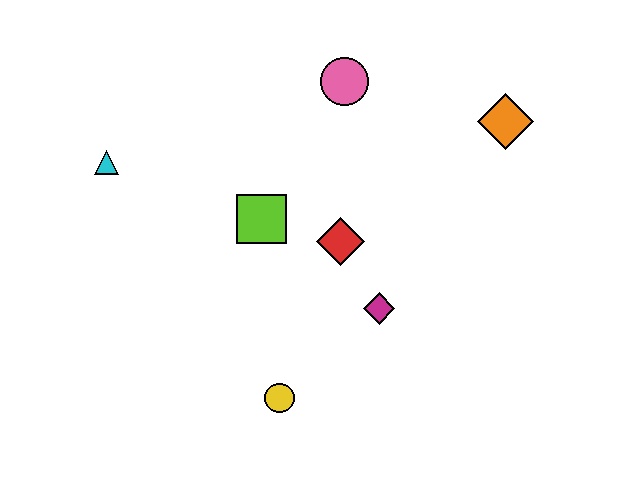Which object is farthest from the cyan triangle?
The orange diamond is farthest from the cyan triangle.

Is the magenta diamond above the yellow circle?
Yes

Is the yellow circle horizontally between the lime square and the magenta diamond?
Yes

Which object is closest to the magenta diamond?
The red diamond is closest to the magenta diamond.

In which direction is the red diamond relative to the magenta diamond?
The red diamond is above the magenta diamond.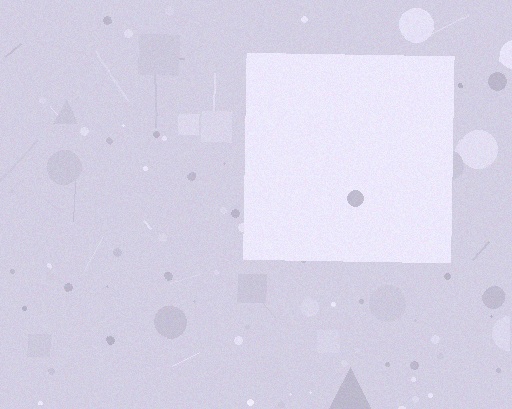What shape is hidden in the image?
A square is hidden in the image.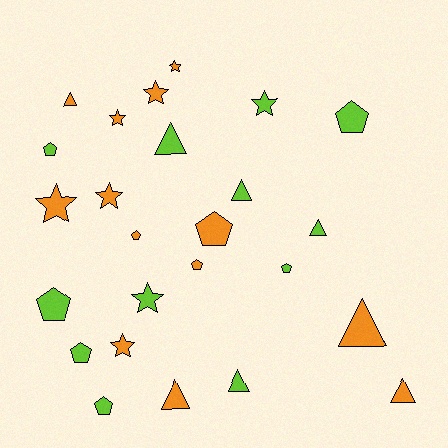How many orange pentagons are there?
There are 3 orange pentagons.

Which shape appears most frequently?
Pentagon, with 9 objects.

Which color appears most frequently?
Orange, with 13 objects.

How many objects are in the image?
There are 25 objects.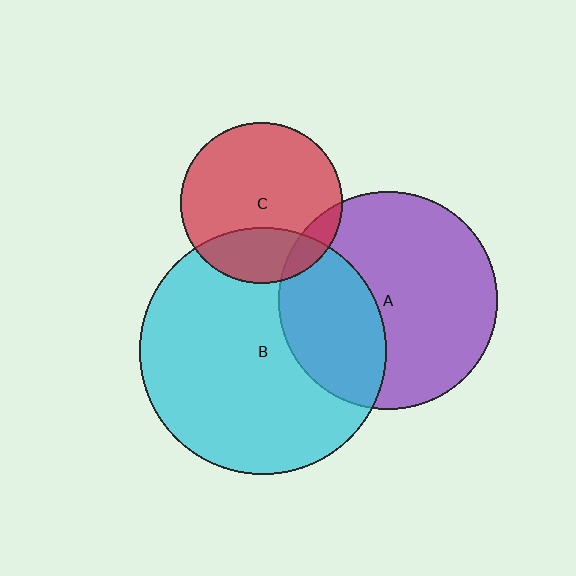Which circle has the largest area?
Circle B (cyan).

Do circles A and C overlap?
Yes.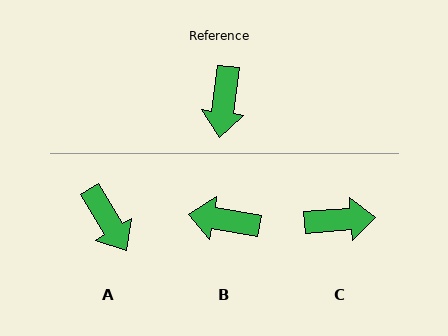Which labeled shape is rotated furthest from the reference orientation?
C, about 102 degrees away.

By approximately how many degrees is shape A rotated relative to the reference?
Approximately 38 degrees counter-clockwise.